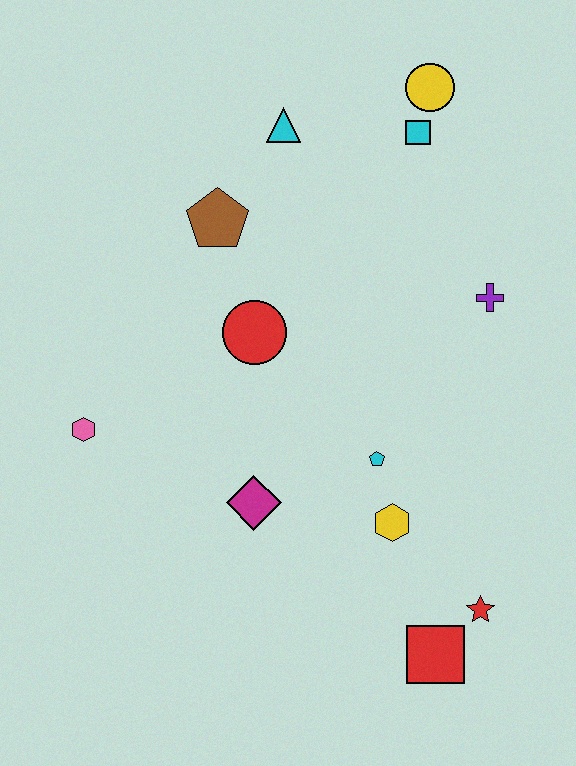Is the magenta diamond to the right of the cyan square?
No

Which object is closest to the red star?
The red square is closest to the red star.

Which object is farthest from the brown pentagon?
The red square is farthest from the brown pentagon.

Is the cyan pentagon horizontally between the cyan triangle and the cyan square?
Yes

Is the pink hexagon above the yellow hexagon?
Yes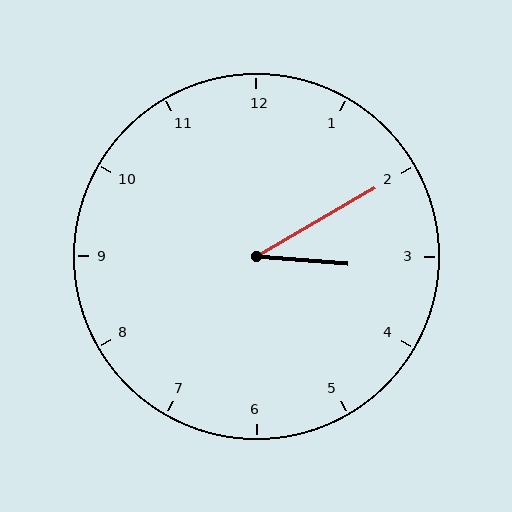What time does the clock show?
3:10.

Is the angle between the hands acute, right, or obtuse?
It is acute.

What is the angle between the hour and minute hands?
Approximately 35 degrees.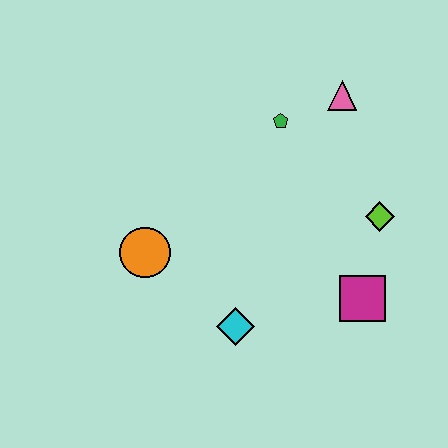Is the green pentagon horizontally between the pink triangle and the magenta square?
No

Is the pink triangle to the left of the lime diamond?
Yes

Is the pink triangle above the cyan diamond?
Yes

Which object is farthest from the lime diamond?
The orange circle is farthest from the lime diamond.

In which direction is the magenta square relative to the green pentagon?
The magenta square is below the green pentagon.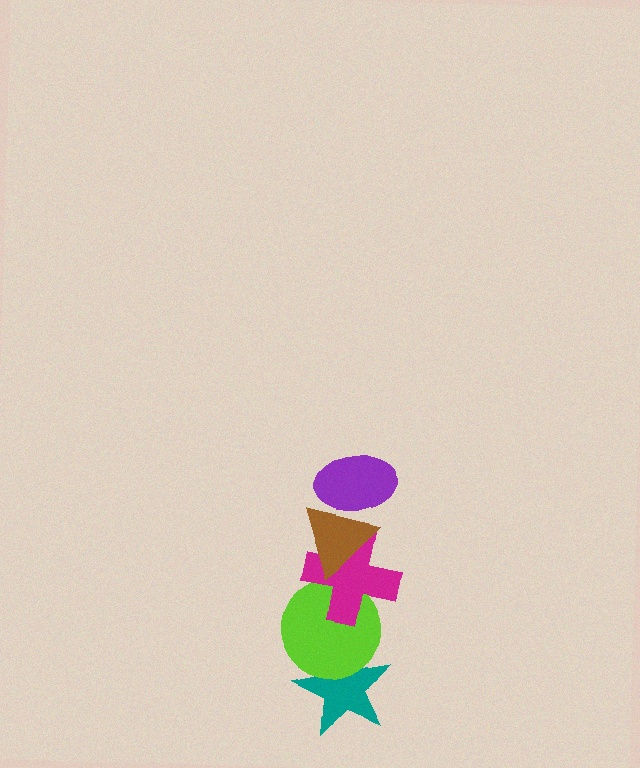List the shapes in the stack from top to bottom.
From top to bottom: the purple ellipse, the brown triangle, the magenta cross, the lime circle, the teal star.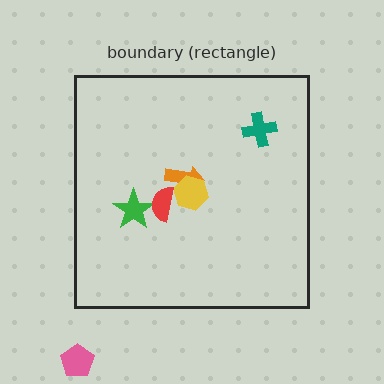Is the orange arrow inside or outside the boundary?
Inside.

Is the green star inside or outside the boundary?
Inside.